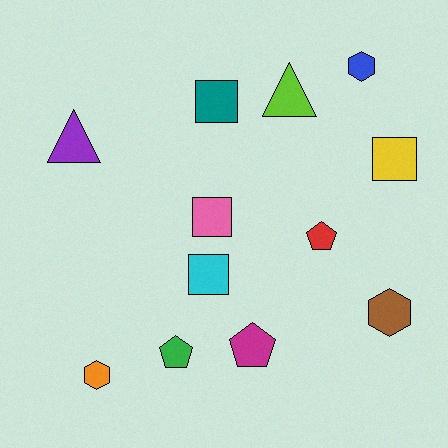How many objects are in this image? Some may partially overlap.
There are 12 objects.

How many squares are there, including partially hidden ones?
There are 4 squares.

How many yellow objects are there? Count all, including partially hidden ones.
There is 1 yellow object.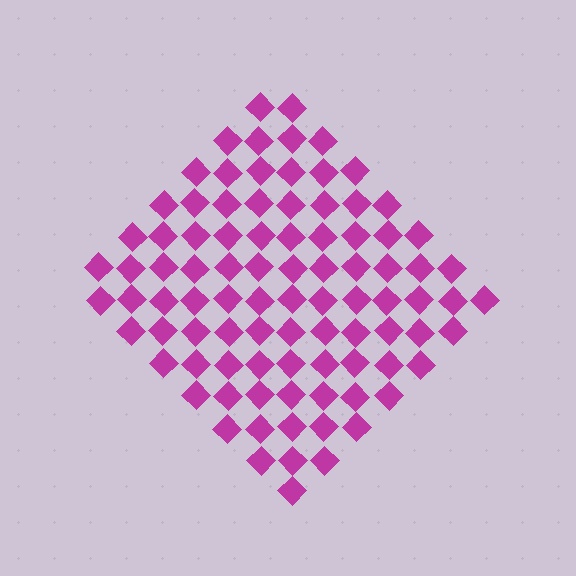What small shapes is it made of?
It is made of small diamonds.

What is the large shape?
The large shape is a diamond.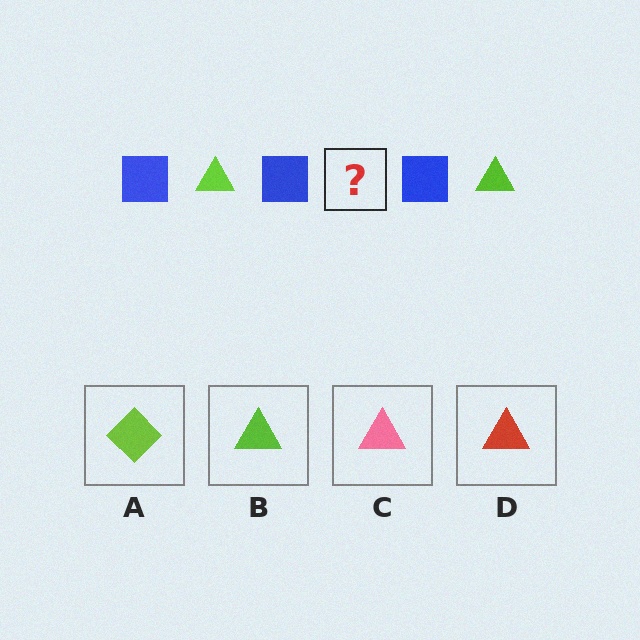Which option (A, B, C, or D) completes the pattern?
B.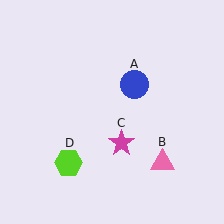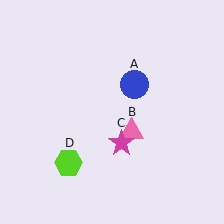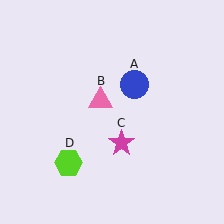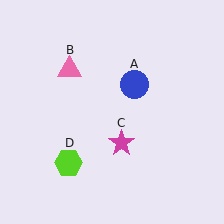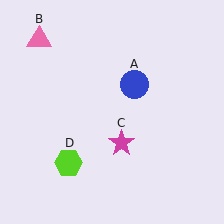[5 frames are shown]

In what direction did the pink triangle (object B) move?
The pink triangle (object B) moved up and to the left.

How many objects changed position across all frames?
1 object changed position: pink triangle (object B).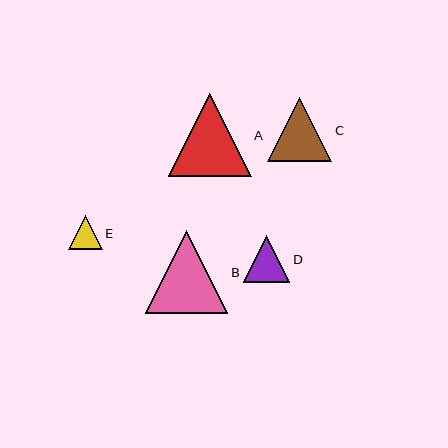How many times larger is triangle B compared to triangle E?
Triangle B is approximately 2.4 times the size of triangle E.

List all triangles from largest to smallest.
From largest to smallest: B, A, C, D, E.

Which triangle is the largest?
Triangle B is the largest with a size of approximately 83 pixels.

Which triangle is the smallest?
Triangle E is the smallest with a size of approximately 34 pixels.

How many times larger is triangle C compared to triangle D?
Triangle C is approximately 1.4 times the size of triangle D.